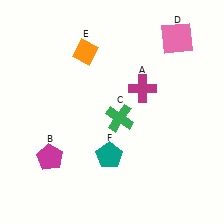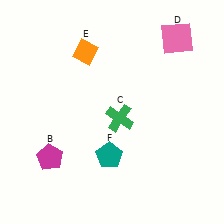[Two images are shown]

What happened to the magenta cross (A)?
The magenta cross (A) was removed in Image 2. It was in the top-right area of Image 1.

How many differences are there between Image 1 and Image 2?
There is 1 difference between the two images.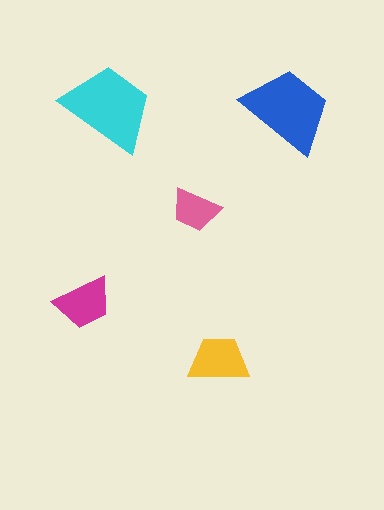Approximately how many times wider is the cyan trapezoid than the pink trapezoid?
About 2 times wider.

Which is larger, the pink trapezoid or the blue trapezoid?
The blue one.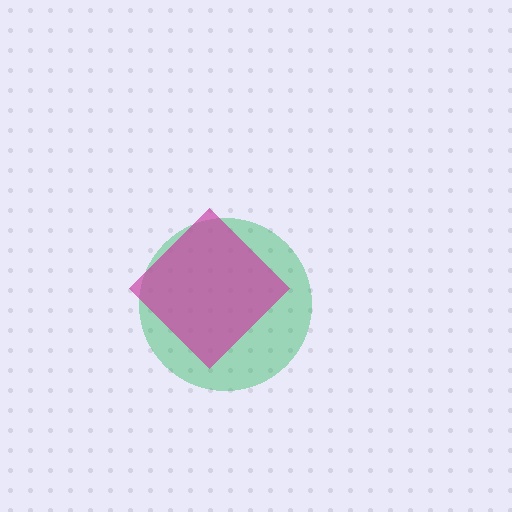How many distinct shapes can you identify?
There are 2 distinct shapes: a green circle, a magenta diamond.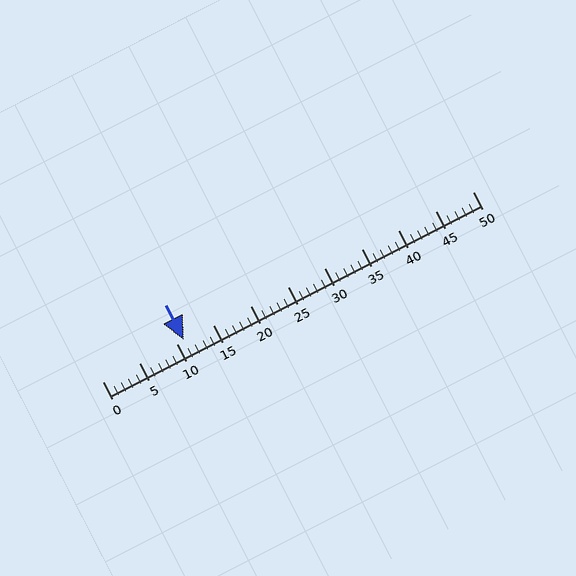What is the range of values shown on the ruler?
The ruler shows values from 0 to 50.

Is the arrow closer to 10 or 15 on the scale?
The arrow is closer to 10.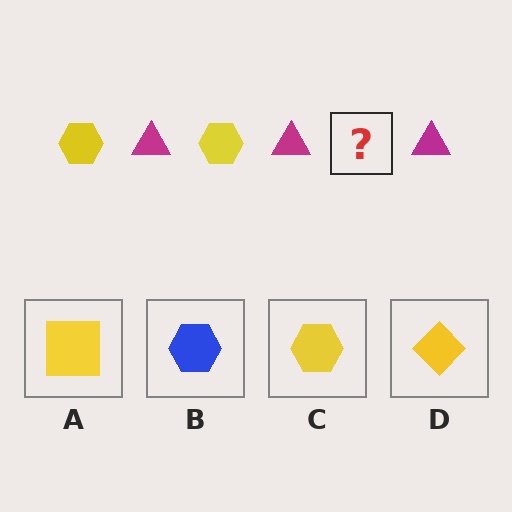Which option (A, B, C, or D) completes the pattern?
C.